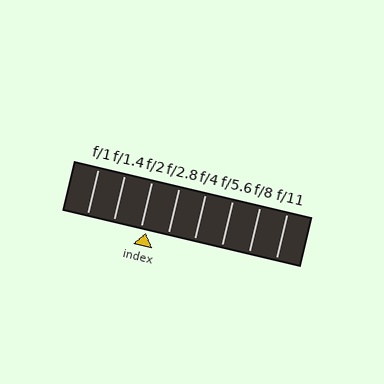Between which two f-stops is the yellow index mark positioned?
The index mark is between f/2 and f/2.8.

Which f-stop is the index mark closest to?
The index mark is closest to f/2.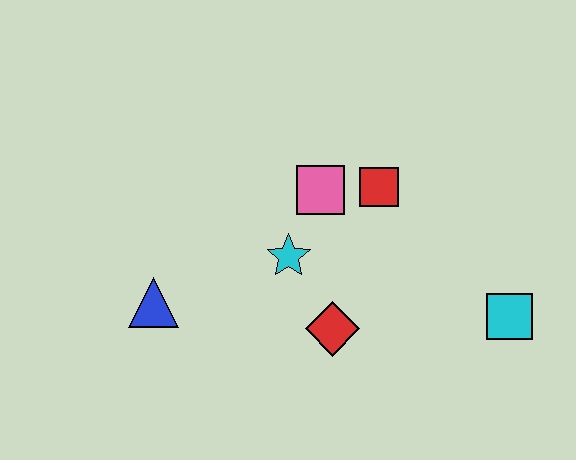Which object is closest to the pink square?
The red square is closest to the pink square.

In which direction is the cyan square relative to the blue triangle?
The cyan square is to the right of the blue triangle.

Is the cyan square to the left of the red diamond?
No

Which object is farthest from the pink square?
The cyan square is farthest from the pink square.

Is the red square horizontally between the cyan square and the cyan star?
Yes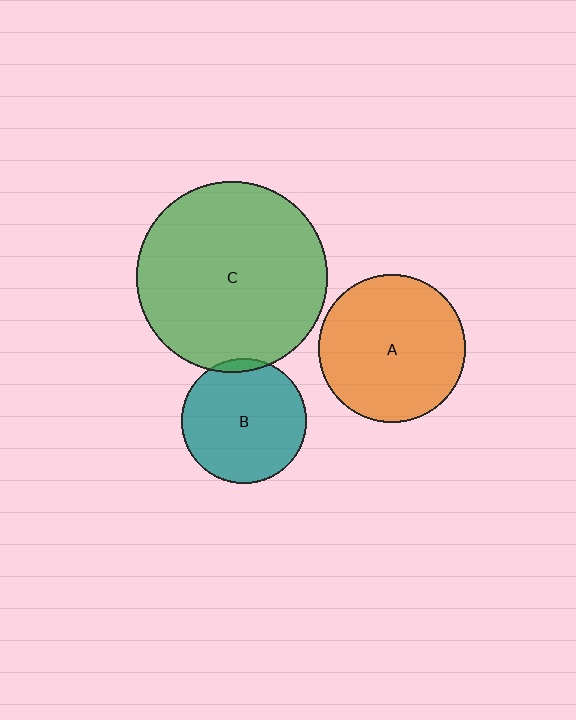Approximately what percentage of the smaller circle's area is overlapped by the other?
Approximately 5%.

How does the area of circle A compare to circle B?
Approximately 1.4 times.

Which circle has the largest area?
Circle C (green).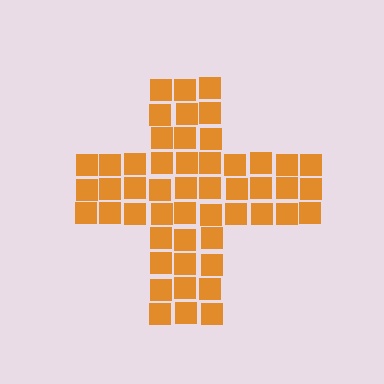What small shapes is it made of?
It is made of small squares.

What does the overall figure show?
The overall figure shows a cross.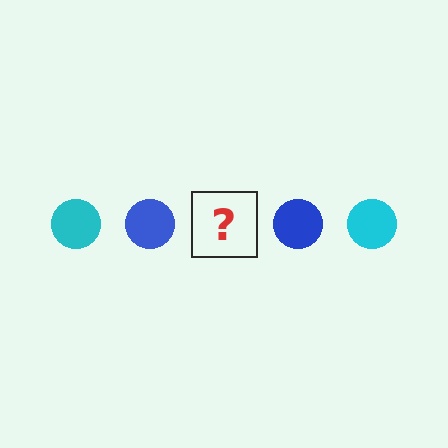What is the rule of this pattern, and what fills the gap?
The rule is that the pattern cycles through cyan, blue circles. The gap should be filled with a cyan circle.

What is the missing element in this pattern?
The missing element is a cyan circle.